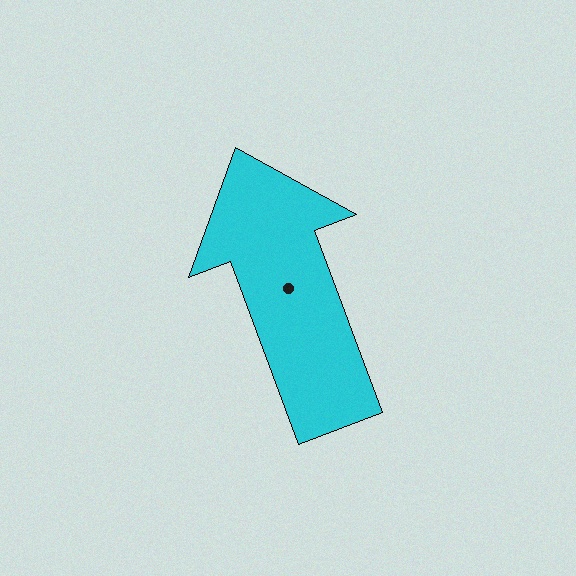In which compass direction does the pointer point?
North.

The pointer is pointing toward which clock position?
Roughly 11 o'clock.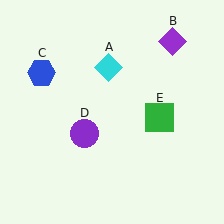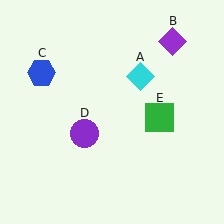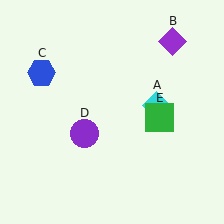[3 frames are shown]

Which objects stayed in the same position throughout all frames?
Purple diamond (object B) and blue hexagon (object C) and purple circle (object D) and green square (object E) remained stationary.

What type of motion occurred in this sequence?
The cyan diamond (object A) rotated clockwise around the center of the scene.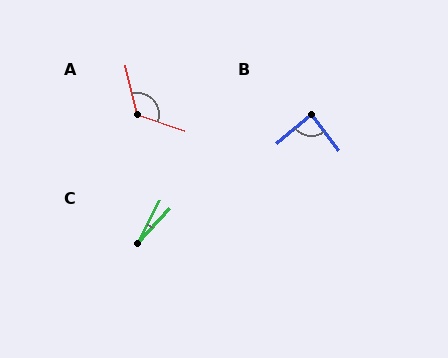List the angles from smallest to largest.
C (15°), B (88°), A (123°).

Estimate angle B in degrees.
Approximately 88 degrees.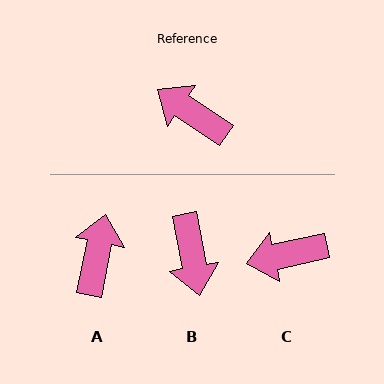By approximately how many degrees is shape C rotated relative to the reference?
Approximately 46 degrees counter-clockwise.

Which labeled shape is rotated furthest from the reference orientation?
B, about 135 degrees away.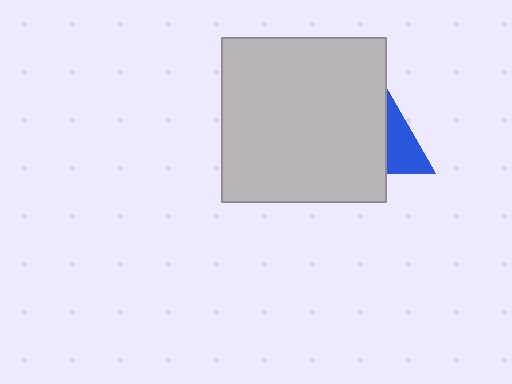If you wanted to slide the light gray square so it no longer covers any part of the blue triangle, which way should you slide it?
Slide it left — that is the most direct way to separate the two shapes.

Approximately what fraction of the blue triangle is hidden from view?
Roughly 67% of the blue triangle is hidden behind the light gray square.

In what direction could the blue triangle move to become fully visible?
The blue triangle could move right. That would shift it out from behind the light gray square entirely.